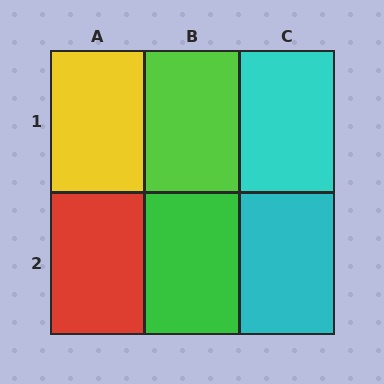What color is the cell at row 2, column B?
Green.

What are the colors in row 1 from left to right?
Yellow, lime, cyan.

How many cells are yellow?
1 cell is yellow.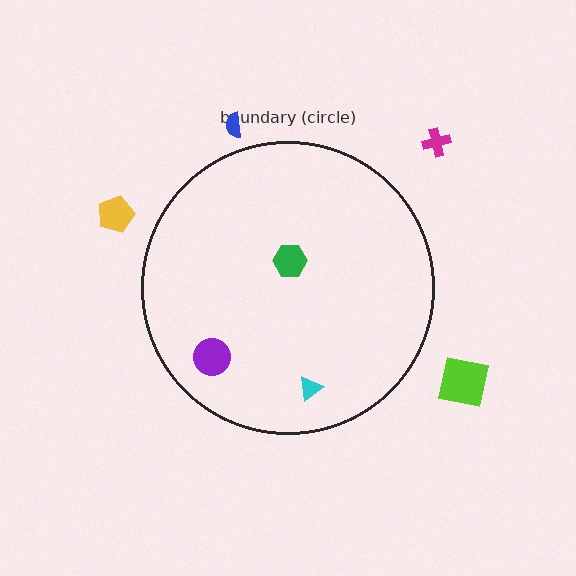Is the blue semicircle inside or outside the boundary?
Outside.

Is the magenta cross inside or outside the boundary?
Outside.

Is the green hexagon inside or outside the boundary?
Inside.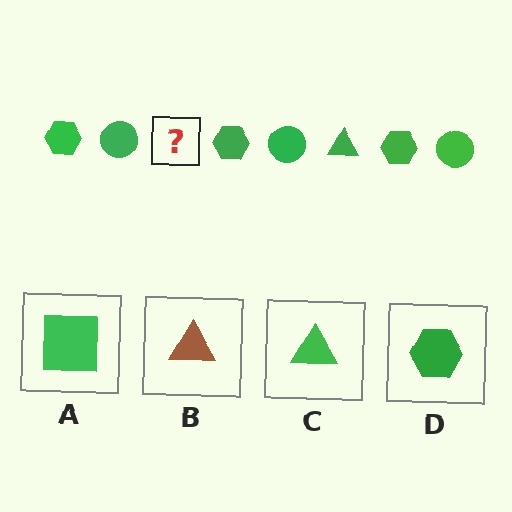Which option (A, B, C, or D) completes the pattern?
C.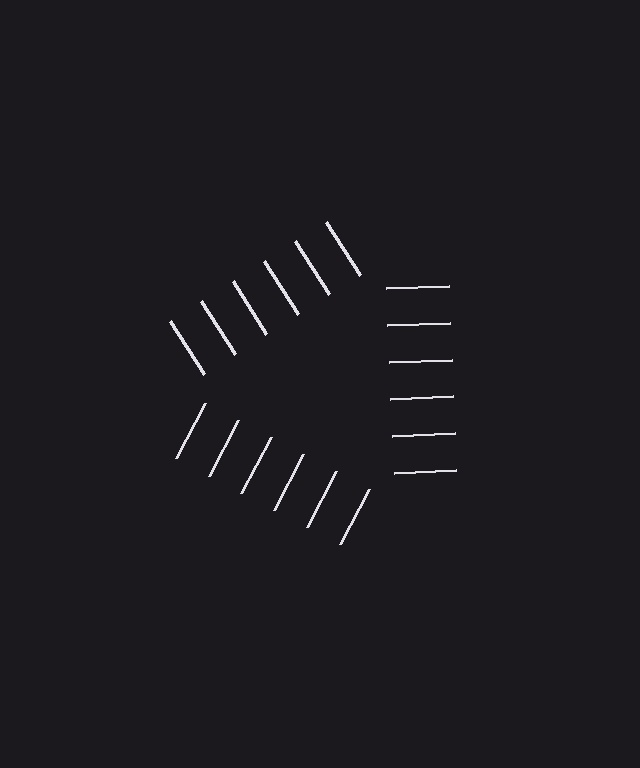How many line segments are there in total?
18 — 6 along each of the 3 edges.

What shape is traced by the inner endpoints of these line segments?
An illusory triangle — the line segments terminate on its edges but no continuous stroke is drawn.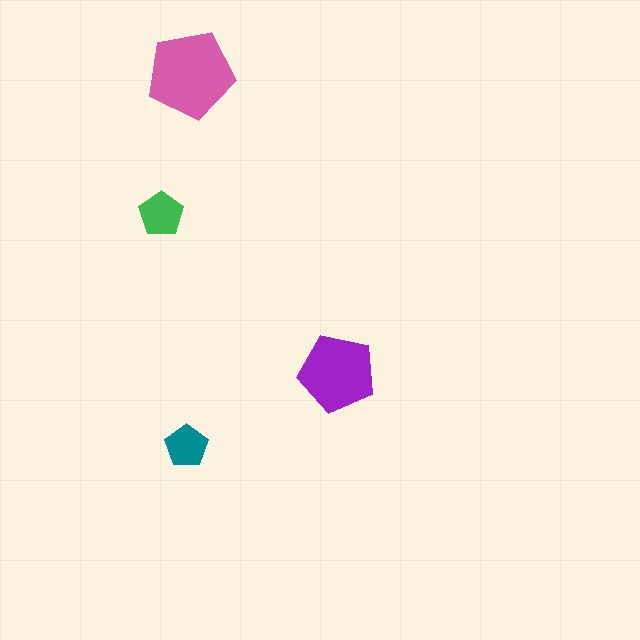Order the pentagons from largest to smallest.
the pink one, the purple one, the green one, the teal one.